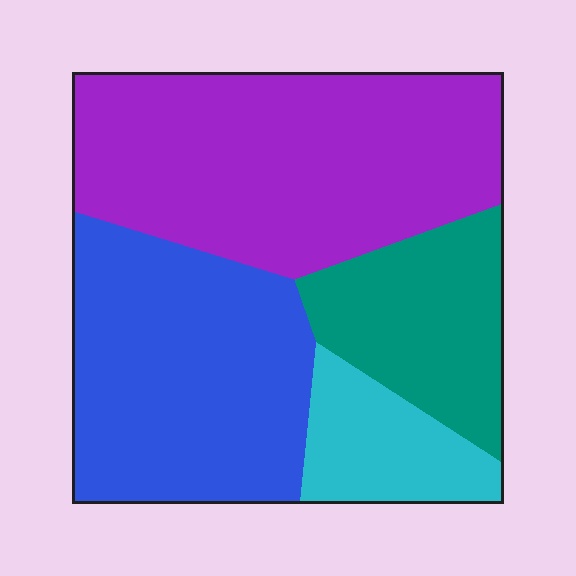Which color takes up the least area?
Cyan, at roughly 10%.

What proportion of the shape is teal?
Teal covers about 15% of the shape.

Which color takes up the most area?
Purple, at roughly 40%.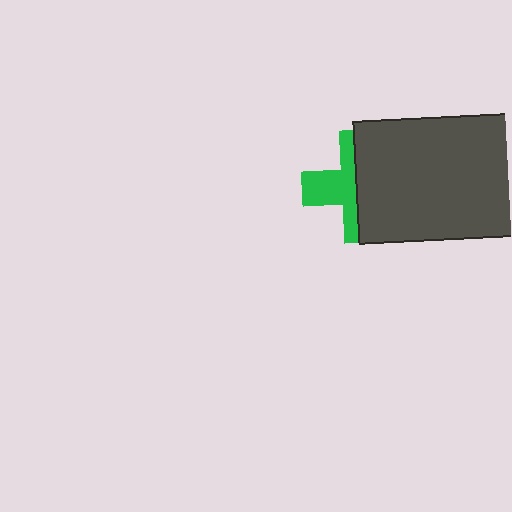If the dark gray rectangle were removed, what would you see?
You would see the complete green cross.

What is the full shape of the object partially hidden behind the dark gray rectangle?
The partially hidden object is a green cross.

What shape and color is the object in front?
The object in front is a dark gray rectangle.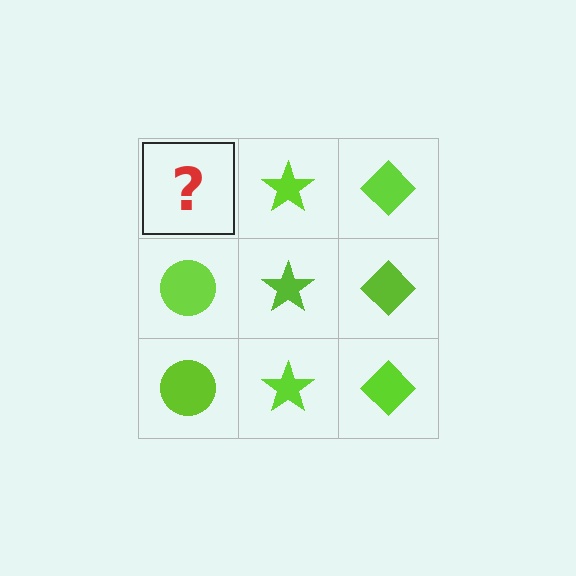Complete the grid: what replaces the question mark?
The question mark should be replaced with a lime circle.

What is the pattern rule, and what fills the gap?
The rule is that each column has a consistent shape. The gap should be filled with a lime circle.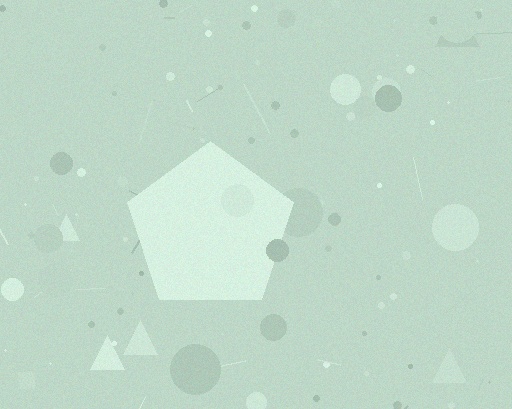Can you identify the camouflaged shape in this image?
The camouflaged shape is a pentagon.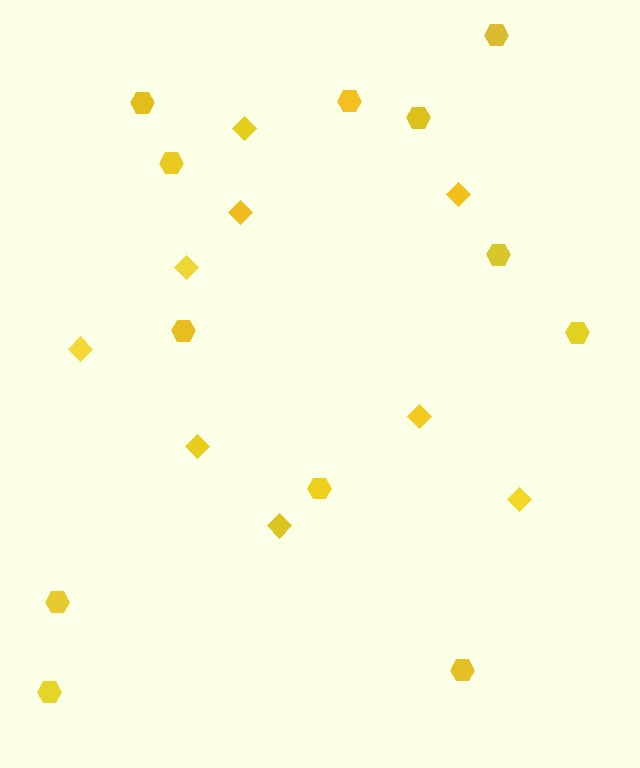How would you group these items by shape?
There are 2 groups: one group of hexagons (12) and one group of diamonds (9).